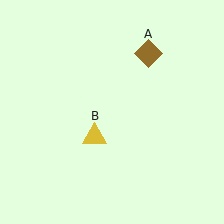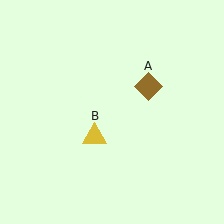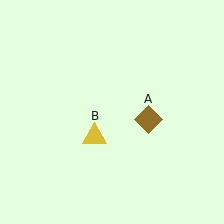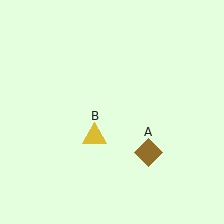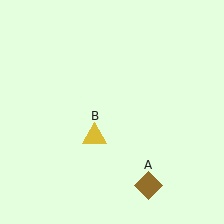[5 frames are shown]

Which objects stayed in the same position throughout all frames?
Yellow triangle (object B) remained stationary.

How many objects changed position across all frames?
1 object changed position: brown diamond (object A).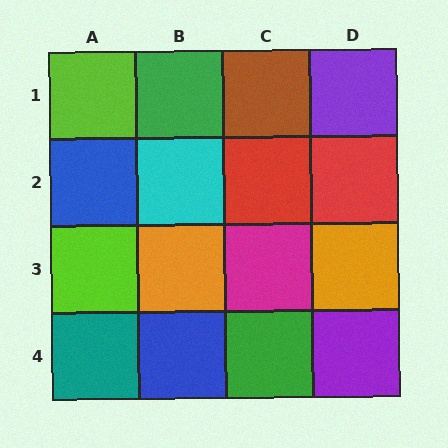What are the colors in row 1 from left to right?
Lime, green, brown, purple.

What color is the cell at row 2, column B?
Cyan.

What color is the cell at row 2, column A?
Blue.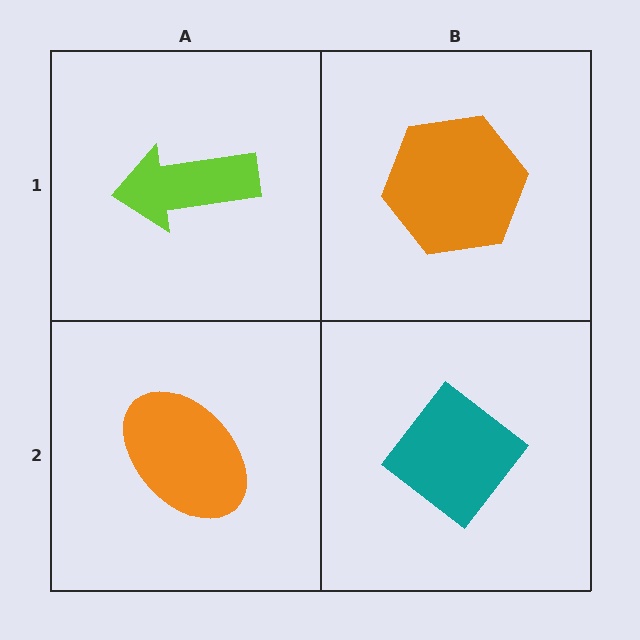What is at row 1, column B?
An orange hexagon.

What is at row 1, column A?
A lime arrow.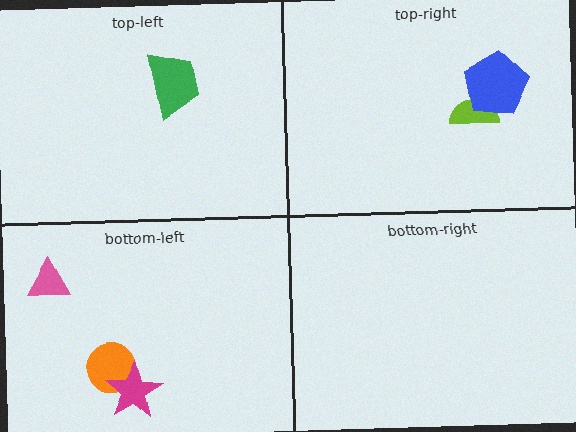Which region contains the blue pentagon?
The top-right region.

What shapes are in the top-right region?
The lime semicircle, the blue pentagon.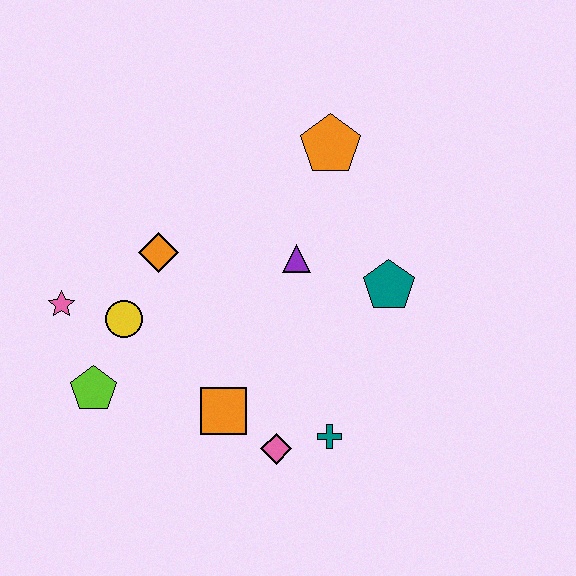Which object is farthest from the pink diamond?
The orange pentagon is farthest from the pink diamond.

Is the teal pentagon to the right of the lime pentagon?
Yes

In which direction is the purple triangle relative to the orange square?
The purple triangle is above the orange square.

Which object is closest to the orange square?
The pink diamond is closest to the orange square.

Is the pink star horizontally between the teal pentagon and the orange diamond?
No